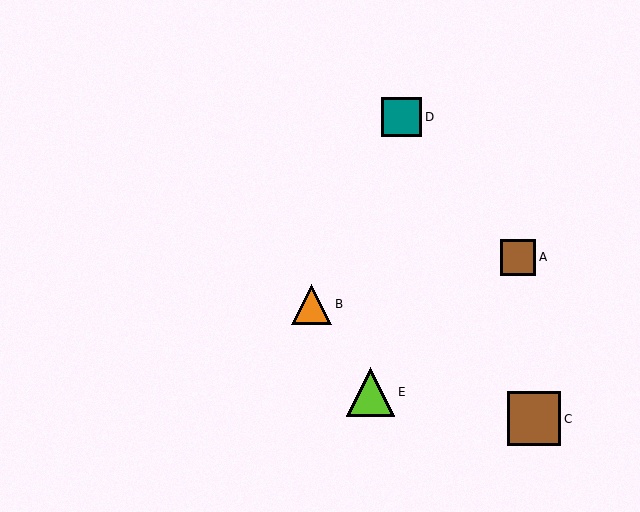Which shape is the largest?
The brown square (labeled C) is the largest.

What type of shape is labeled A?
Shape A is a brown square.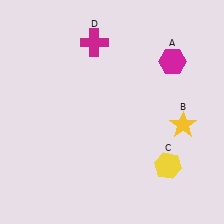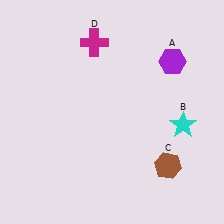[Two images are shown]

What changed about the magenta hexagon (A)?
In Image 1, A is magenta. In Image 2, it changed to purple.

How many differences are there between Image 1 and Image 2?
There are 3 differences between the two images.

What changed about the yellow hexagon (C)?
In Image 1, C is yellow. In Image 2, it changed to brown.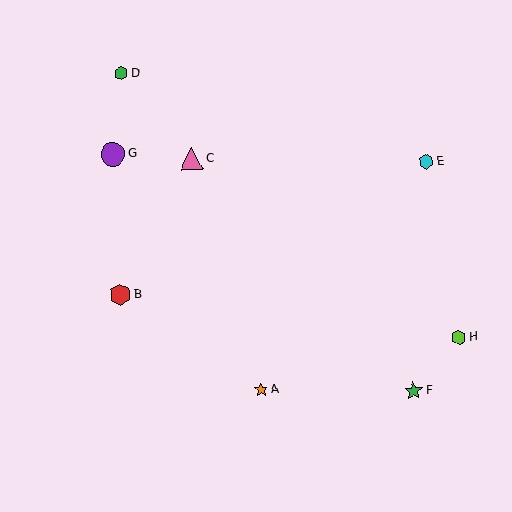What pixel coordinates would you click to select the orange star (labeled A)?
Click at (261, 390) to select the orange star A.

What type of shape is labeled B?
Shape B is a red hexagon.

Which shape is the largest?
The purple circle (labeled G) is the largest.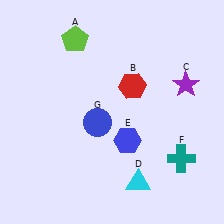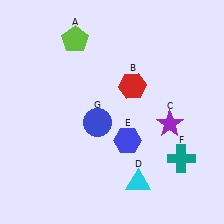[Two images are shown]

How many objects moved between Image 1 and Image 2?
1 object moved between the two images.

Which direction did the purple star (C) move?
The purple star (C) moved down.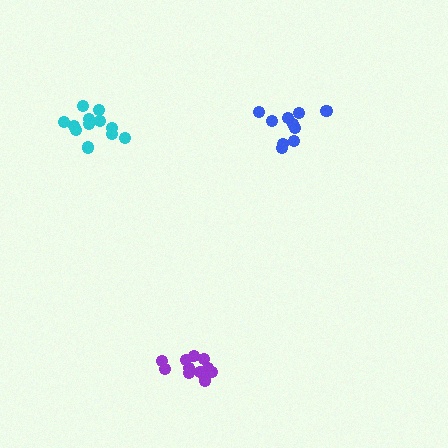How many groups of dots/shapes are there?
There are 3 groups.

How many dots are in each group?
Group 1: 12 dots, Group 2: 10 dots, Group 3: 12 dots (34 total).